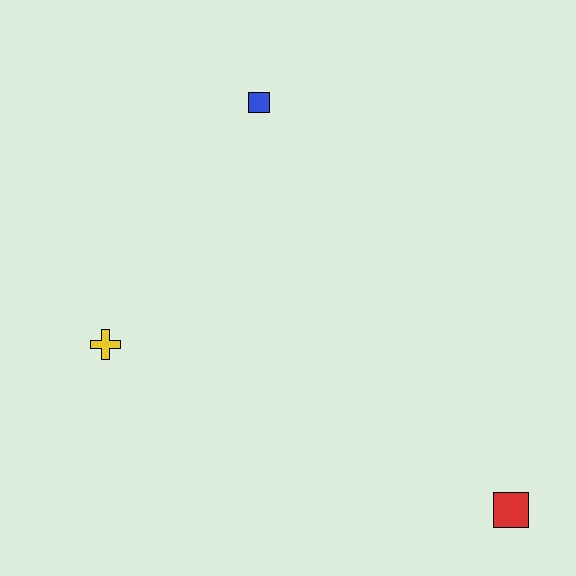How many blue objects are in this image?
There is 1 blue object.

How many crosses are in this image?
There is 1 cross.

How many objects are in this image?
There are 3 objects.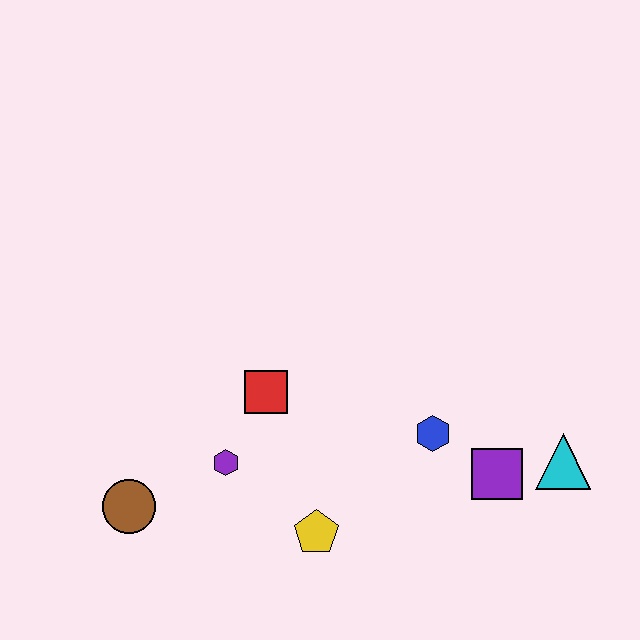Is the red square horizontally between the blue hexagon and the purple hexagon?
Yes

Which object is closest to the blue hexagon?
The purple square is closest to the blue hexagon.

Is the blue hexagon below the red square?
Yes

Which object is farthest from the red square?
The cyan triangle is farthest from the red square.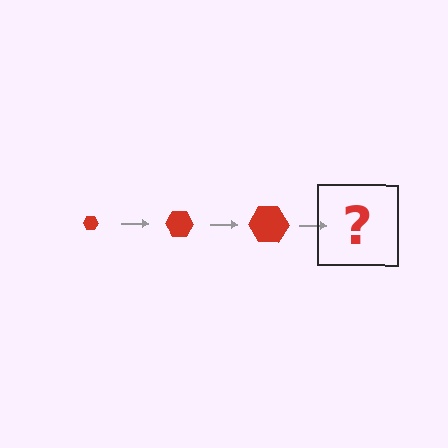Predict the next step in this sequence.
The next step is a red hexagon, larger than the previous one.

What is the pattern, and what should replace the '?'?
The pattern is that the hexagon gets progressively larger each step. The '?' should be a red hexagon, larger than the previous one.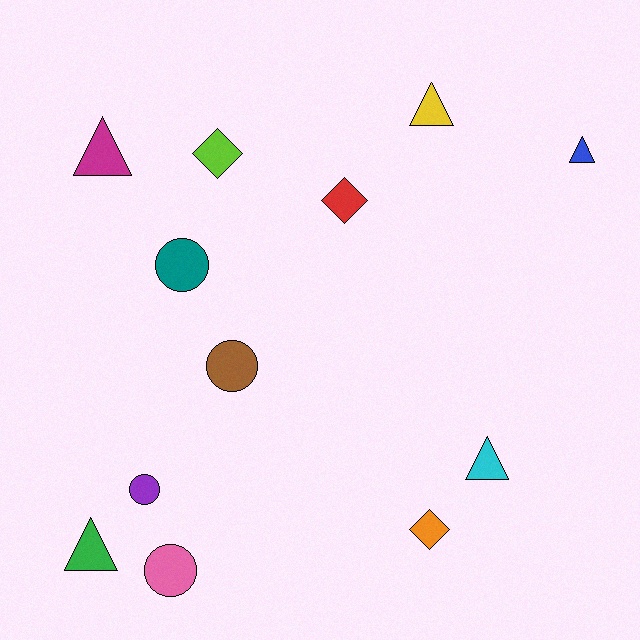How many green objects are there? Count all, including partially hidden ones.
There is 1 green object.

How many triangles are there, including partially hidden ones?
There are 5 triangles.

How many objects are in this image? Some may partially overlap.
There are 12 objects.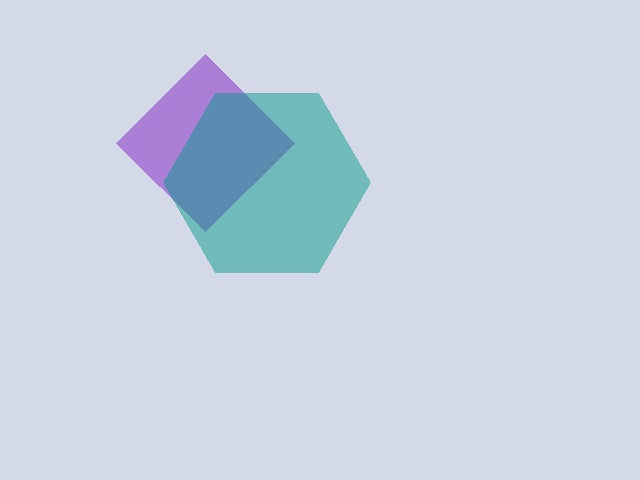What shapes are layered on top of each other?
The layered shapes are: a purple diamond, a teal hexagon.